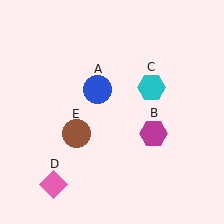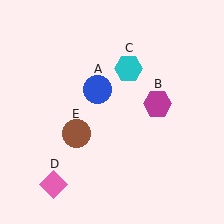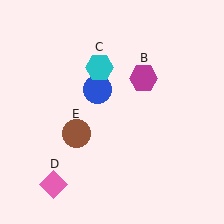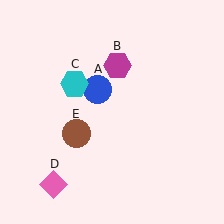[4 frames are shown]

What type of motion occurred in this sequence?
The magenta hexagon (object B), cyan hexagon (object C) rotated counterclockwise around the center of the scene.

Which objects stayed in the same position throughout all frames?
Blue circle (object A) and pink diamond (object D) and brown circle (object E) remained stationary.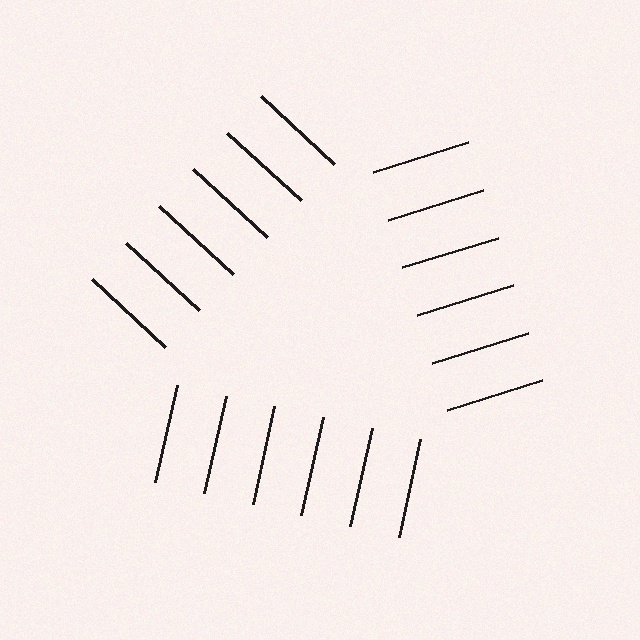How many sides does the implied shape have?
3 sides — the line-ends trace a triangle.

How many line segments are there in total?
18 — 6 along each of the 3 edges.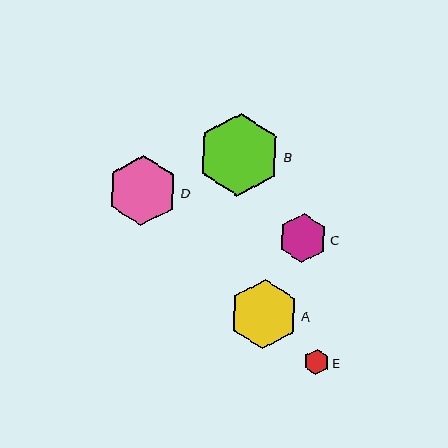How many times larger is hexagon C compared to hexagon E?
Hexagon C is approximately 1.9 times the size of hexagon E.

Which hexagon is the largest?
Hexagon B is the largest with a size of approximately 83 pixels.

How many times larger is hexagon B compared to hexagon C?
Hexagon B is approximately 1.7 times the size of hexagon C.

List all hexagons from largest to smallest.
From largest to smallest: B, D, A, C, E.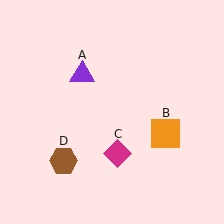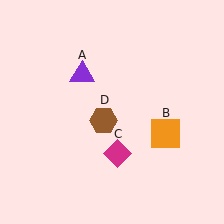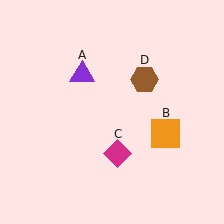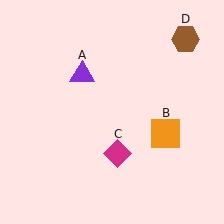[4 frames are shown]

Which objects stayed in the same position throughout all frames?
Purple triangle (object A) and orange square (object B) and magenta diamond (object C) remained stationary.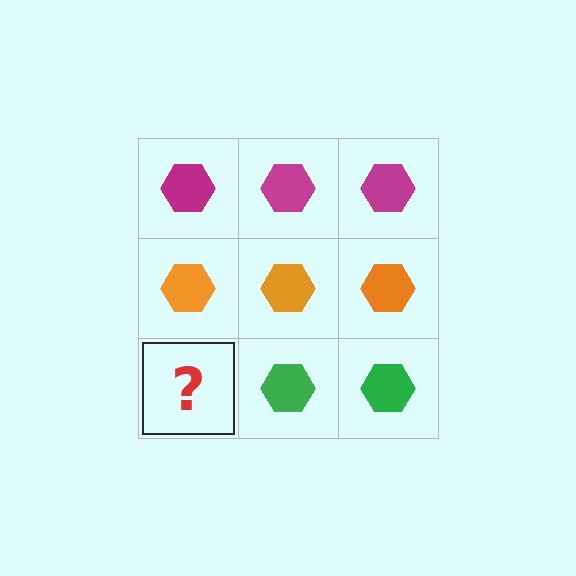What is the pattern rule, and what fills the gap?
The rule is that each row has a consistent color. The gap should be filled with a green hexagon.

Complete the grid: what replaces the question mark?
The question mark should be replaced with a green hexagon.